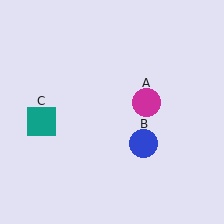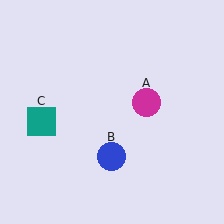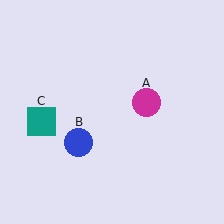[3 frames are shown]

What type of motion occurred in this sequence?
The blue circle (object B) rotated clockwise around the center of the scene.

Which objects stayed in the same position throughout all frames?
Magenta circle (object A) and teal square (object C) remained stationary.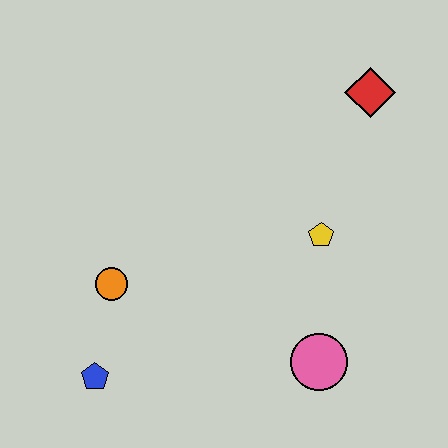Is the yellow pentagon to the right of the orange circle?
Yes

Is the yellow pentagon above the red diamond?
No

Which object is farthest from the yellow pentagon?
The blue pentagon is farthest from the yellow pentagon.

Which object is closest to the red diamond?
The yellow pentagon is closest to the red diamond.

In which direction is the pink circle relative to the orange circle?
The pink circle is to the right of the orange circle.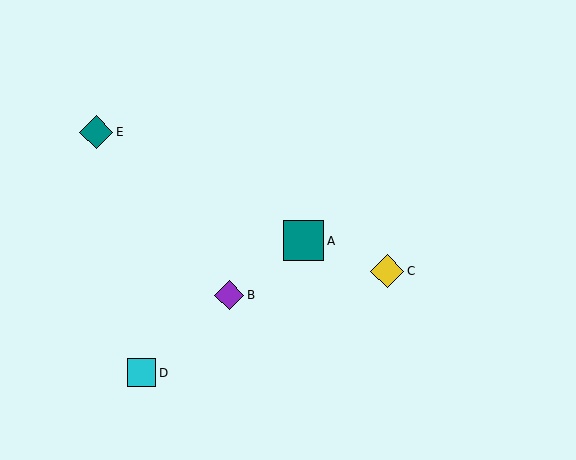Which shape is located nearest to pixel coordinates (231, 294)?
The purple diamond (labeled B) at (229, 295) is nearest to that location.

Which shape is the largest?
The teal square (labeled A) is the largest.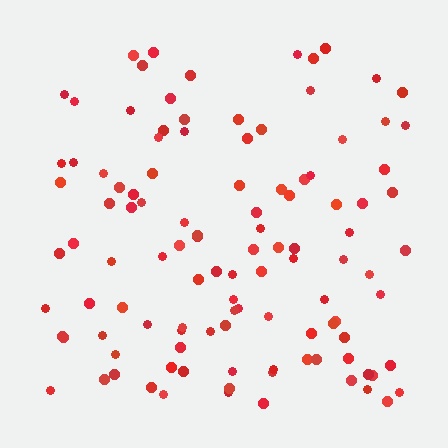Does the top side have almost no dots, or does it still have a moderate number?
Still a moderate number, just noticeably fewer than the bottom.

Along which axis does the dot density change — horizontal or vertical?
Vertical.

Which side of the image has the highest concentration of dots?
The bottom.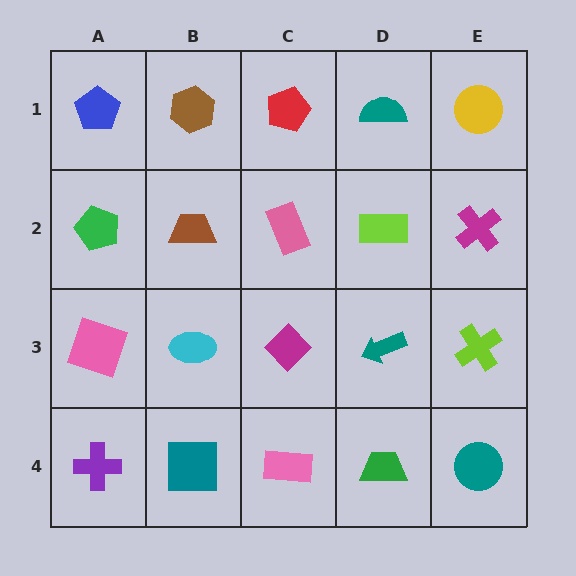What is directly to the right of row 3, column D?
A lime cross.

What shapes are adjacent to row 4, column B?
A cyan ellipse (row 3, column B), a purple cross (row 4, column A), a pink rectangle (row 4, column C).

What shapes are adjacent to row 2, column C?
A red pentagon (row 1, column C), a magenta diamond (row 3, column C), a brown trapezoid (row 2, column B), a lime rectangle (row 2, column D).